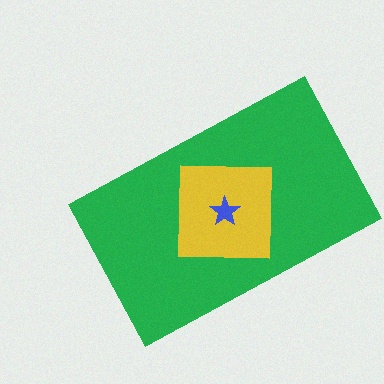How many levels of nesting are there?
3.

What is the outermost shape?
The green rectangle.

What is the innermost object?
The blue star.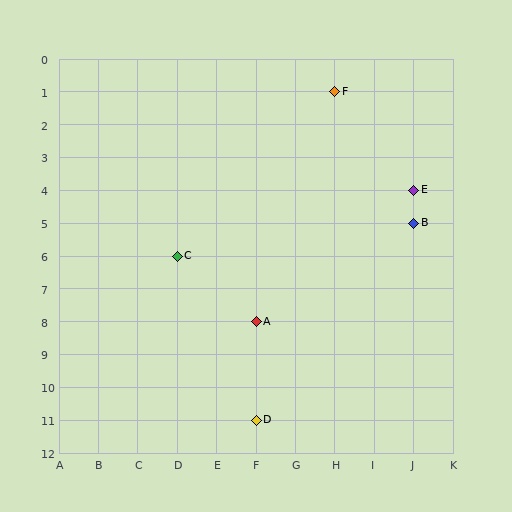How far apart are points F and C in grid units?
Points F and C are 4 columns and 5 rows apart (about 6.4 grid units diagonally).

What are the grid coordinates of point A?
Point A is at grid coordinates (F, 8).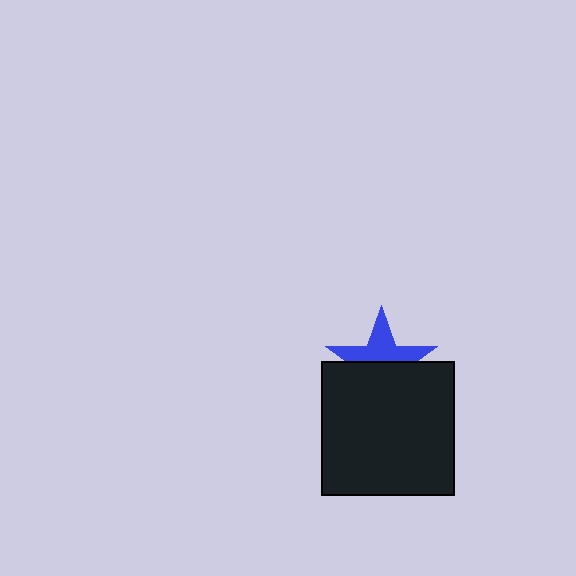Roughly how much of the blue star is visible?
About half of it is visible (roughly 50%).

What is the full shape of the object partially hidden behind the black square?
The partially hidden object is a blue star.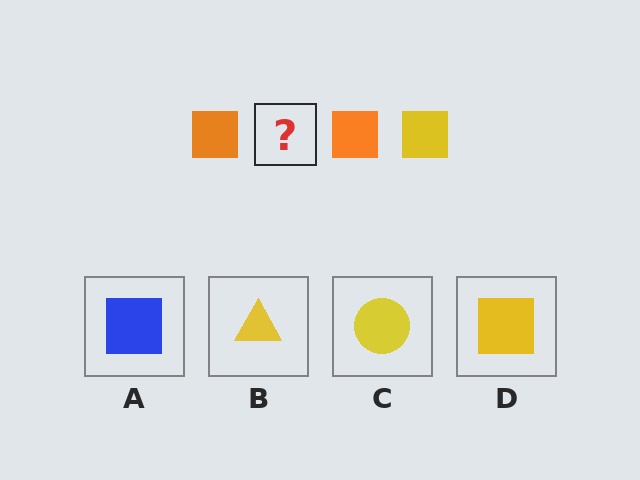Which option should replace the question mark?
Option D.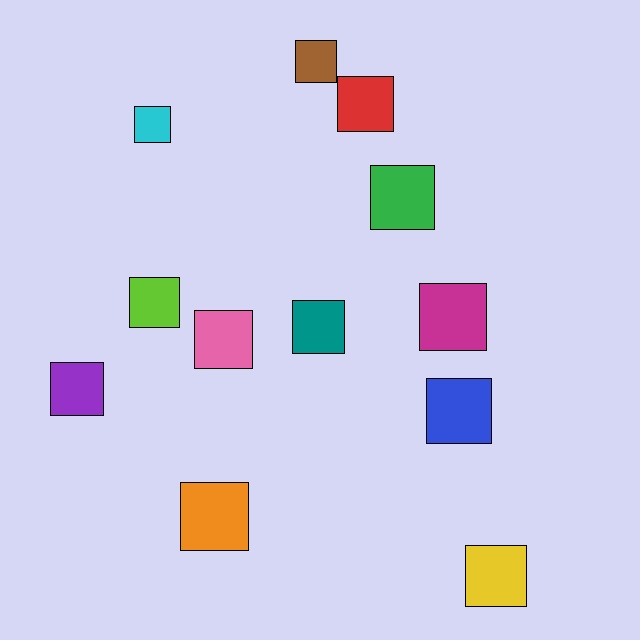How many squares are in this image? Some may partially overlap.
There are 12 squares.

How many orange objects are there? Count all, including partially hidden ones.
There is 1 orange object.